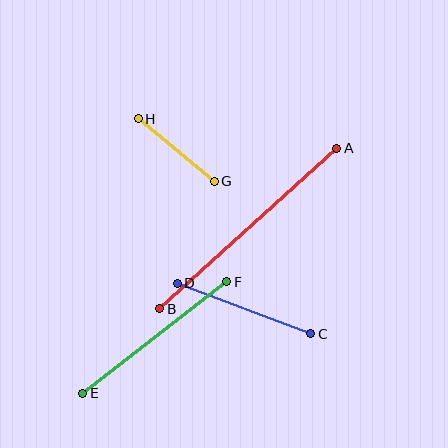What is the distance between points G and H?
The distance is approximately 98 pixels.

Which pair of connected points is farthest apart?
Points A and B are farthest apart.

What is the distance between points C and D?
The distance is approximately 143 pixels.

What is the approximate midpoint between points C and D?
The midpoint is at approximately (244, 309) pixels.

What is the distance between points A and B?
The distance is approximately 239 pixels.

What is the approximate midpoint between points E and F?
The midpoint is at approximately (155, 338) pixels.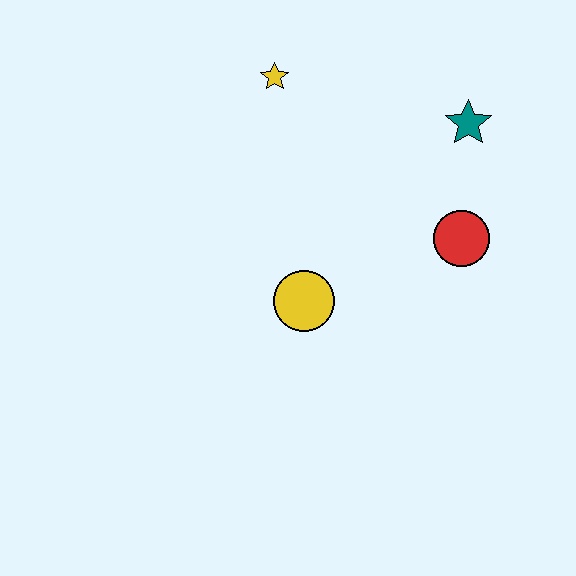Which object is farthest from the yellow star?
The red circle is farthest from the yellow star.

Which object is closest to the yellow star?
The teal star is closest to the yellow star.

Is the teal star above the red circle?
Yes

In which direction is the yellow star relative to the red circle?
The yellow star is to the left of the red circle.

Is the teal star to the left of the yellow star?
No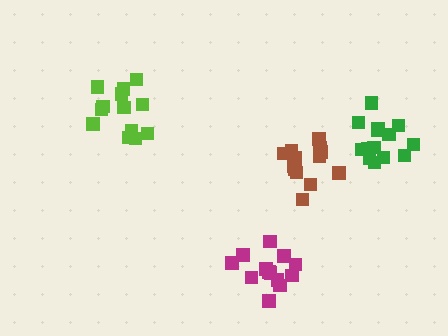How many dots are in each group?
Group 1: 13 dots, Group 2: 14 dots, Group 3: 13 dots, Group 4: 14 dots (54 total).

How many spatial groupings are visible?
There are 4 spatial groupings.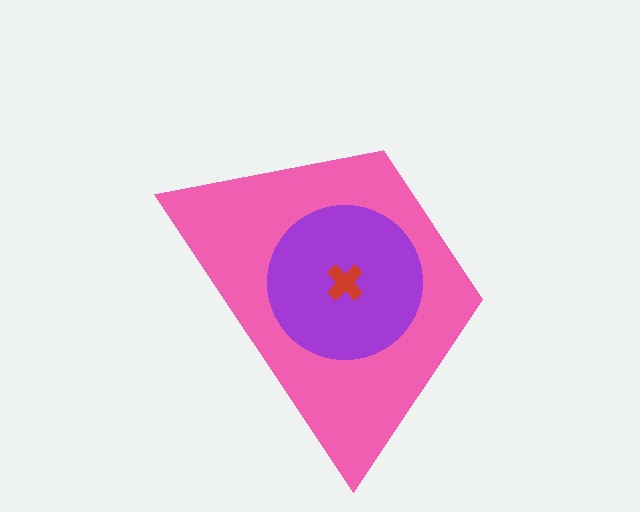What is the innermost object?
The red cross.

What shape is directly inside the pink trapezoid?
The purple circle.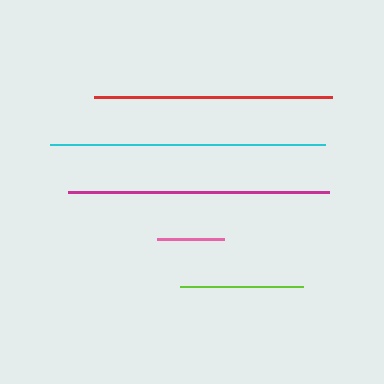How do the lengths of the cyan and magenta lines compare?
The cyan and magenta lines are approximately the same length.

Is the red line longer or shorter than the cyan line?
The cyan line is longer than the red line.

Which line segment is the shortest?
The pink line is the shortest at approximately 67 pixels.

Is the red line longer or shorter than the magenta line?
The magenta line is longer than the red line.